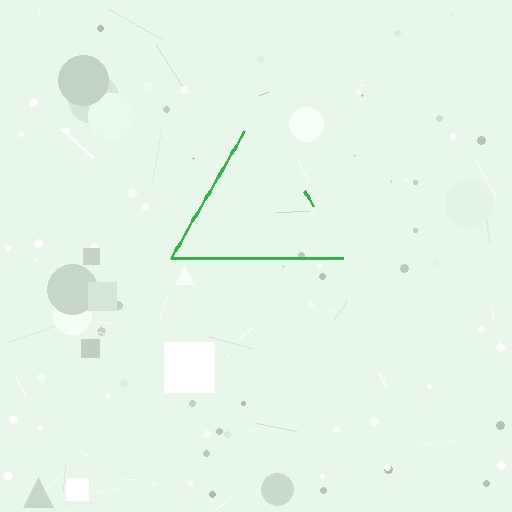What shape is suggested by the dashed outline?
The dashed outline suggests a triangle.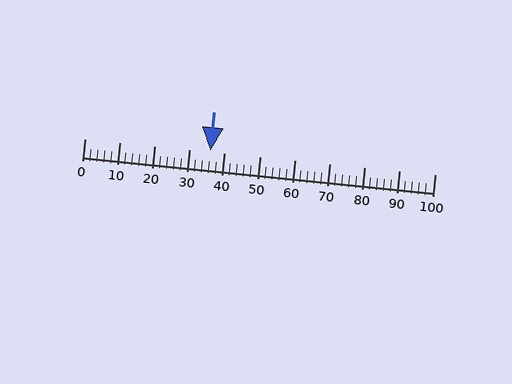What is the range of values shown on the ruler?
The ruler shows values from 0 to 100.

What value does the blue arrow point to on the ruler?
The blue arrow points to approximately 36.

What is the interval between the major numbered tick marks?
The major tick marks are spaced 10 units apart.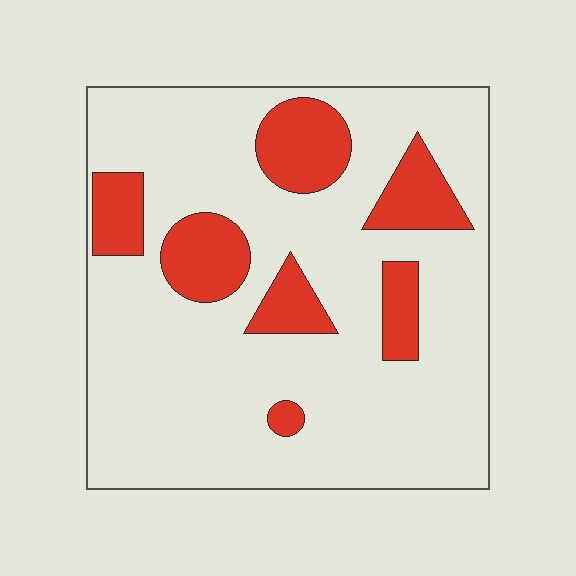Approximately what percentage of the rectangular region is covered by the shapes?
Approximately 20%.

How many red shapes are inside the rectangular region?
7.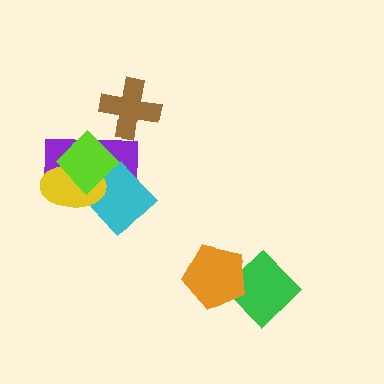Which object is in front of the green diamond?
The orange pentagon is in front of the green diamond.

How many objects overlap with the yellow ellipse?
3 objects overlap with the yellow ellipse.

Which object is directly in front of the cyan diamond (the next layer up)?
The yellow ellipse is directly in front of the cyan diamond.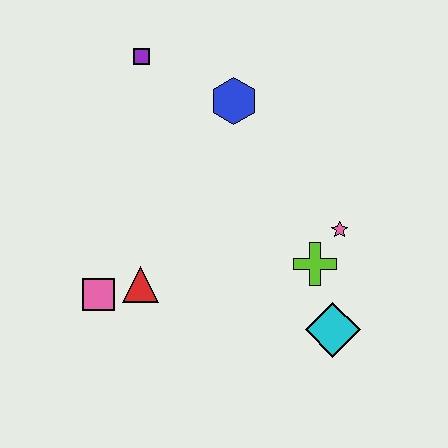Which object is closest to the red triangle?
The pink square is closest to the red triangle.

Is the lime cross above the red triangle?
Yes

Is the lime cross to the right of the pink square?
Yes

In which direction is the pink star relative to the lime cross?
The pink star is above the lime cross.